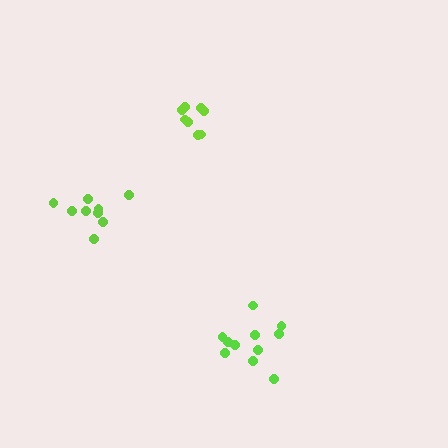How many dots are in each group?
Group 1: 11 dots, Group 2: 9 dots, Group 3: 8 dots (28 total).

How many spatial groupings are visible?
There are 3 spatial groupings.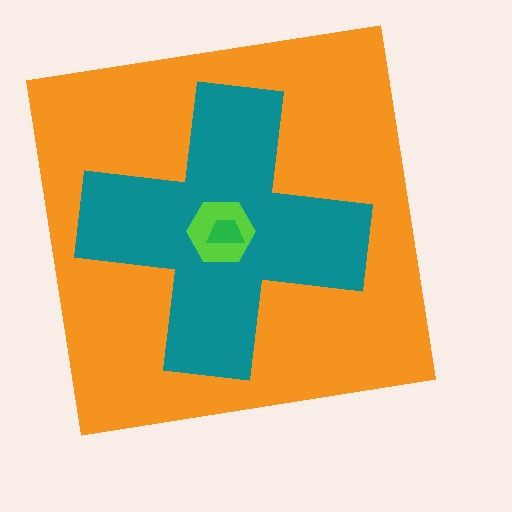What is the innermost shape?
The green trapezoid.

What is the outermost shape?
The orange square.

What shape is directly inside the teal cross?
The lime hexagon.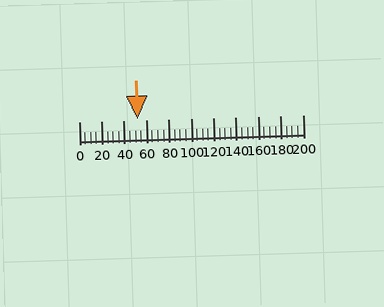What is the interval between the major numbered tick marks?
The major tick marks are spaced 20 units apart.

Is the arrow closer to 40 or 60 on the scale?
The arrow is closer to 60.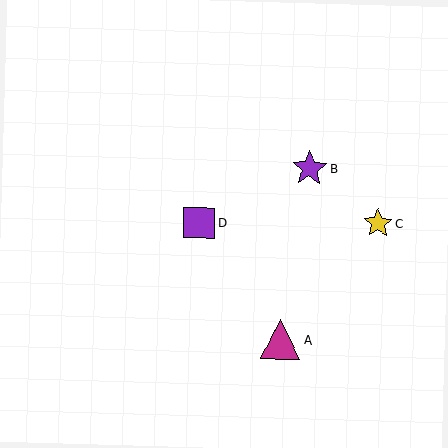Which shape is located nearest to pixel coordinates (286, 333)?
The magenta triangle (labeled A) at (281, 339) is nearest to that location.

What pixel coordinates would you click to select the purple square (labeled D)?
Click at (199, 223) to select the purple square D.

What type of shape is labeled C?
Shape C is a yellow star.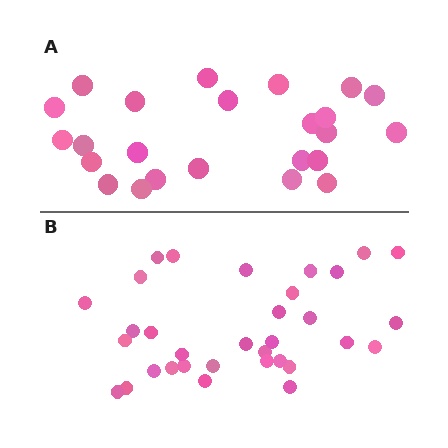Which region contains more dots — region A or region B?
Region B (the bottom region) has more dots.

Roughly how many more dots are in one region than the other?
Region B has roughly 8 or so more dots than region A.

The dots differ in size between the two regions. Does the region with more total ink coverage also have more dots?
No. Region A has more total ink coverage because its dots are larger, but region B actually contains more individual dots. Total area can be misleading — the number of items is what matters here.